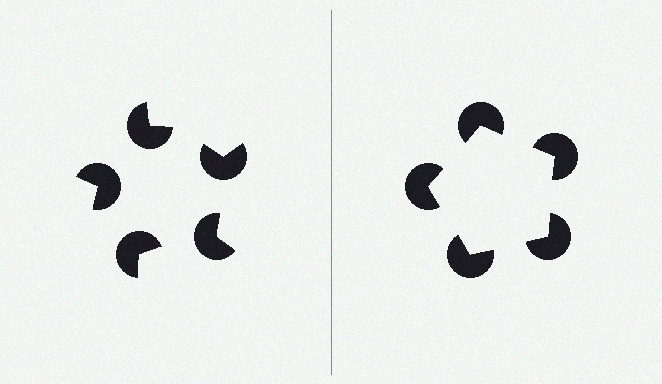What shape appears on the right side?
An illusory pentagon.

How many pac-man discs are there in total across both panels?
10 — 5 on each side.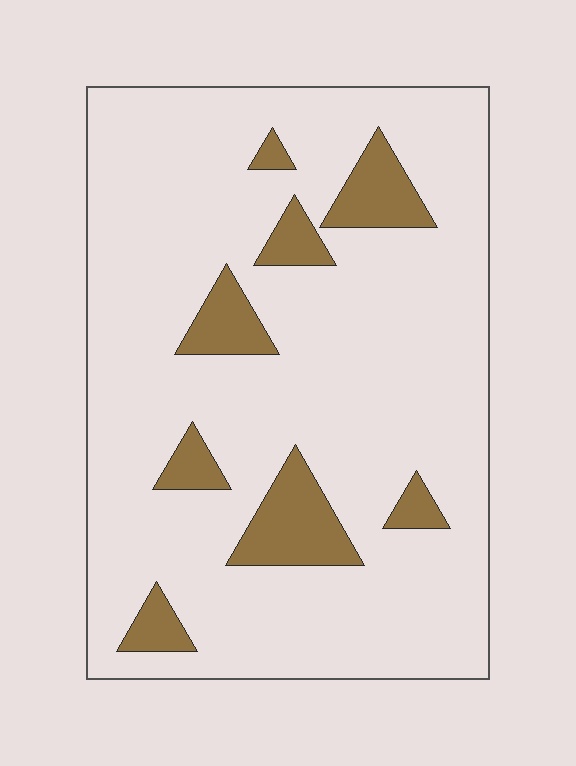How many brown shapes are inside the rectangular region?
8.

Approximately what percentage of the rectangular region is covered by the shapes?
Approximately 15%.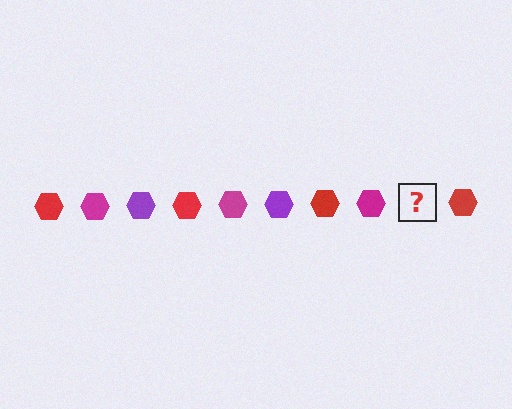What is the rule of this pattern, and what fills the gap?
The rule is that the pattern cycles through red, magenta, purple hexagons. The gap should be filled with a purple hexagon.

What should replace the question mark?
The question mark should be replaced with a purple hexagon.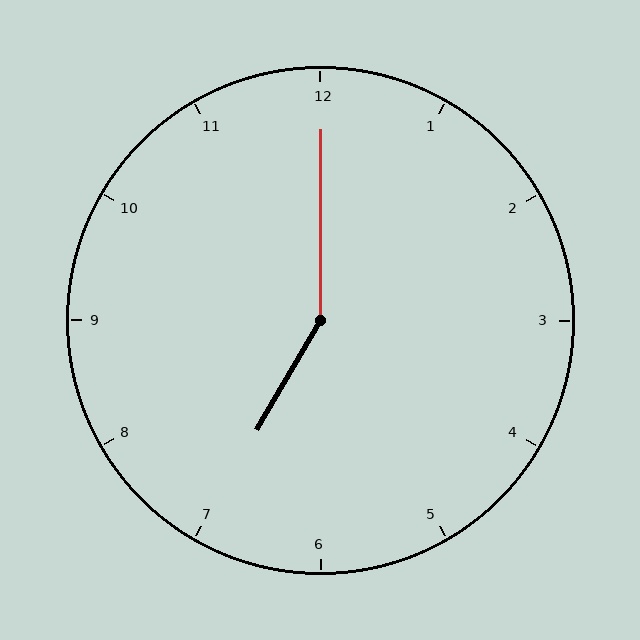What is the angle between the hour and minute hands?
Approximately 150 degrees.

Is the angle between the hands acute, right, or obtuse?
It is obtuse.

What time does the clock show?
7:00.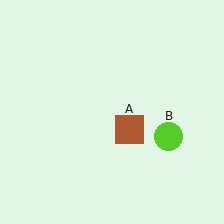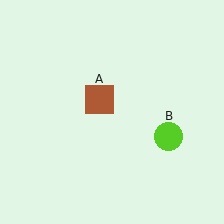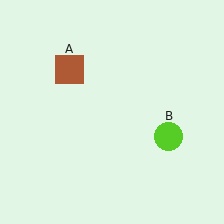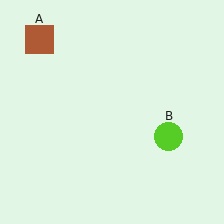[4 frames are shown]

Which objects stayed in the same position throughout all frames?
Lime circle (object B) remained stationary.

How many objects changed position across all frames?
1 object changed position: brown square (object A).